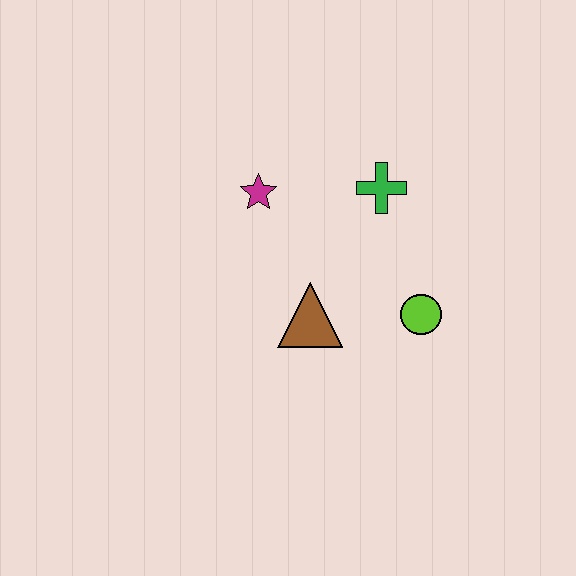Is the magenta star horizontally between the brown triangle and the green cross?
No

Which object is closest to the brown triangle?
The lime circle is closest to the brown triangle.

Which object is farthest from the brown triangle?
The green cross is farthest from the brown triangle.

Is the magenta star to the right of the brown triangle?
No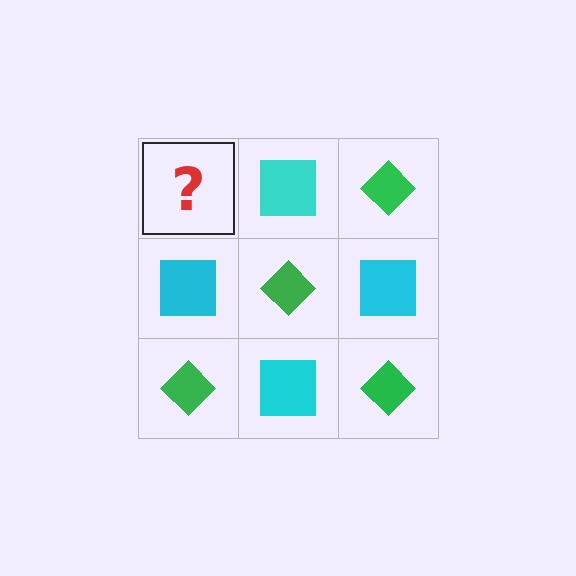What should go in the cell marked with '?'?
The missing cell should contain a green diamond.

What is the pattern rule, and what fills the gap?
The rule is that it alternates green diamond and cyan square in a checkerboard pattern. The gap should be filled with a green diamond.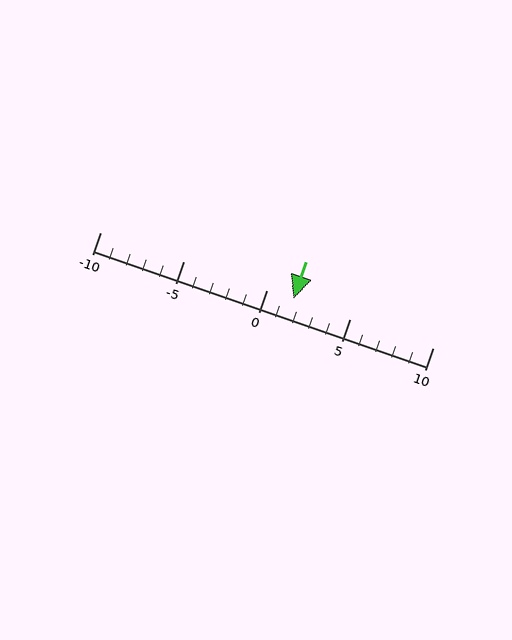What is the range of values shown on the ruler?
The ruler shows values from -10 to 10.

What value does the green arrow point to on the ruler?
The green arrow points to approximately 2.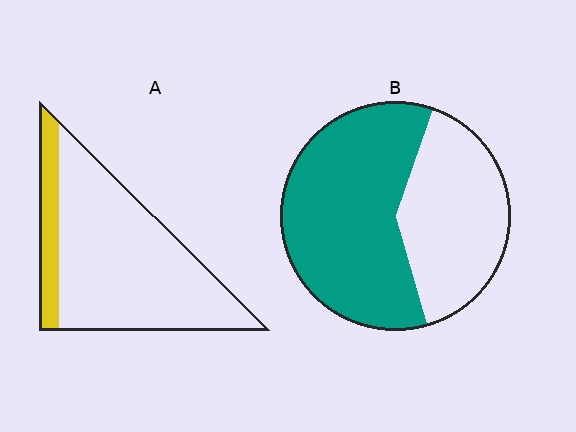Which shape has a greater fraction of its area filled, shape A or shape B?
Shape B.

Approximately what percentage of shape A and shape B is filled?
A is approximately 15% and B is approximately 60%.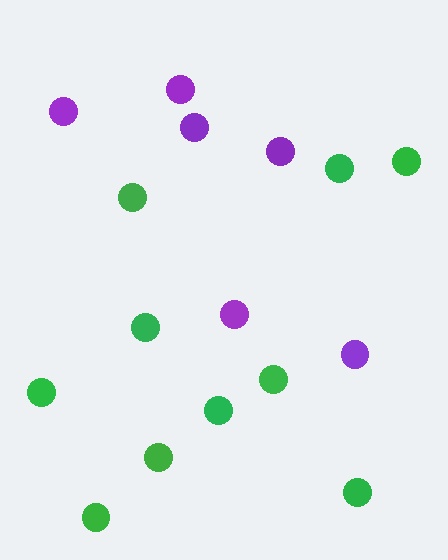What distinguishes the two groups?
There are 2 groups: one group of green circles (10) and one group of purple circles (6).